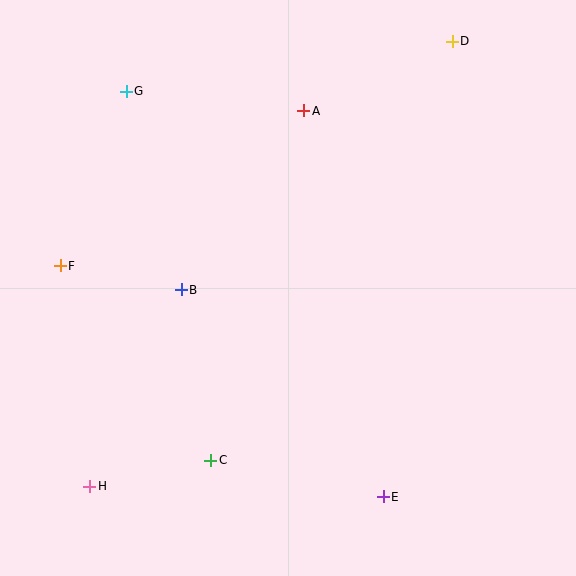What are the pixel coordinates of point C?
Point C is at (211, 460).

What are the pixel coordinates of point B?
Point B is at (181, 290).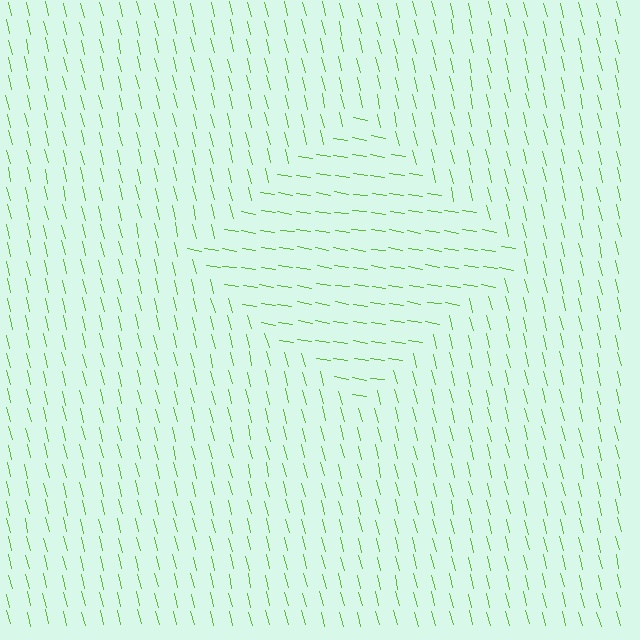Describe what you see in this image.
The image is filled with small lime line segments. A diamond region in the image has lines oriented differently from the surrounding lines, creating a visible texture boundary.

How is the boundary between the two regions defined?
The boundary is defined purely by a change in line orientation (approximately 67 degrees difference). All lines are the same color and thickness.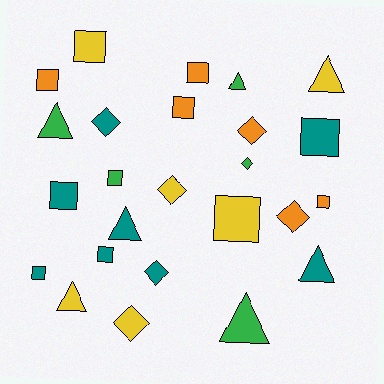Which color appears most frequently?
Teal, with 8 objects.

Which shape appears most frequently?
Square, with 11 objects.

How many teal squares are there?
There are 4 teal squares.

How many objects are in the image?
There are 25 objects.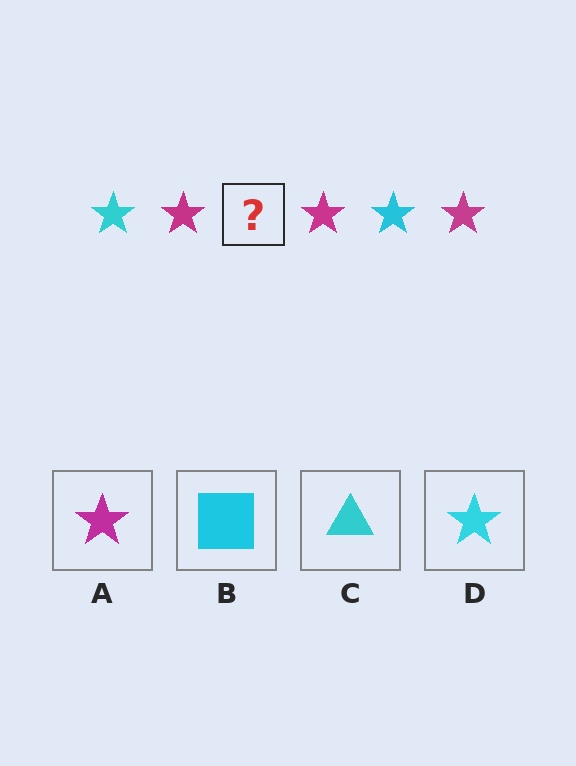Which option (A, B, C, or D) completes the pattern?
D.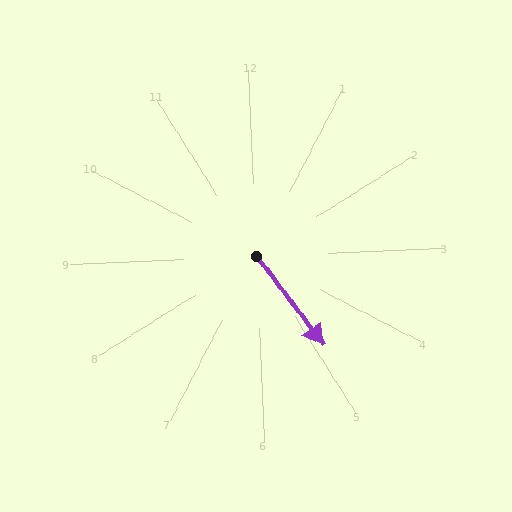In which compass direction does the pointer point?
Southeast.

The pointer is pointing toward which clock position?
Roughly 5 o'clock.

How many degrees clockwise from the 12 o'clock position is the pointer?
Approximately 146 degrees.